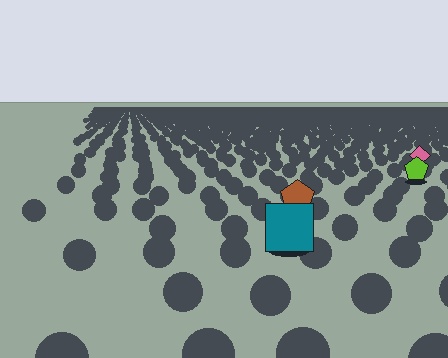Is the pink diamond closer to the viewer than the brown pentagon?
No. The brown pentagon is closer — you can tell from the texture gradient: the ground texture is coarser near it.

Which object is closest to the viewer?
The teal square is closest. The texture marks near it are larger and more spread out.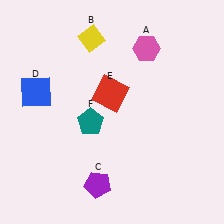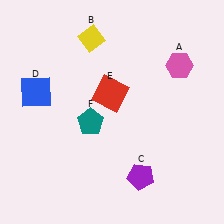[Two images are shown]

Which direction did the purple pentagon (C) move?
The purple pentagon (C) moved right.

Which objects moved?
The objects that moved are: the pink hexagon (A), the purple pentagon (C).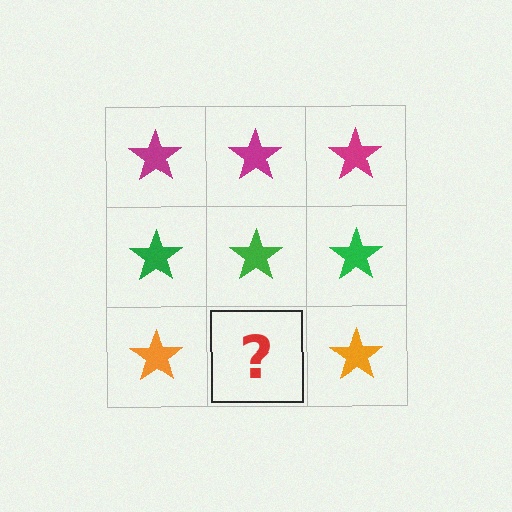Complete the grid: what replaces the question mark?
The question mark should be replaced with an orange star.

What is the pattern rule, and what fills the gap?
The rule is that each row has a consistent color. The gap should be filled with an orange star.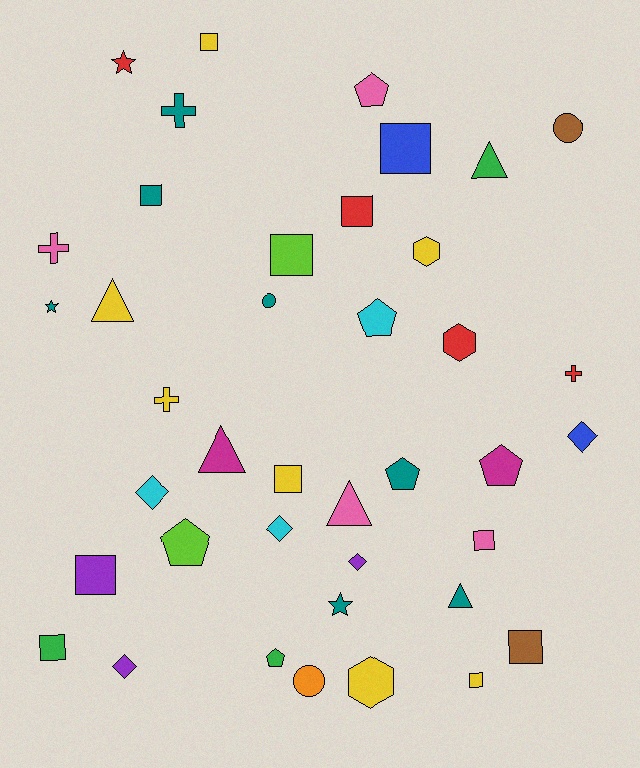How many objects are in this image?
There are 40 objects.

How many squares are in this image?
There are 11 squares.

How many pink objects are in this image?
There are 4 pink objects.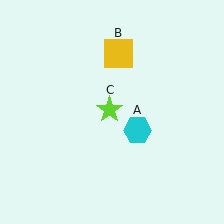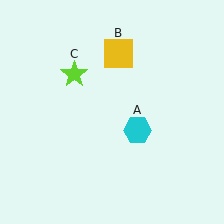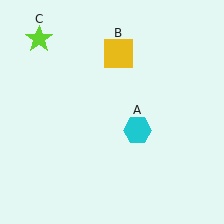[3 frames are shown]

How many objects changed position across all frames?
1 object changed position: lime star (object C).